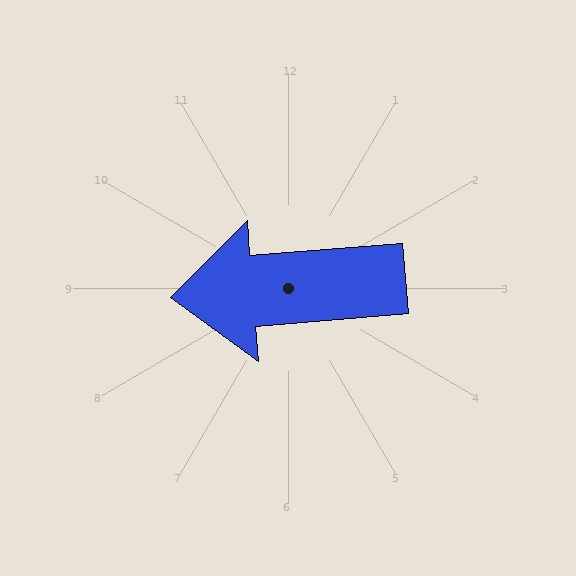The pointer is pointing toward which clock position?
Roughly 9 o'clock.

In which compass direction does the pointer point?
West.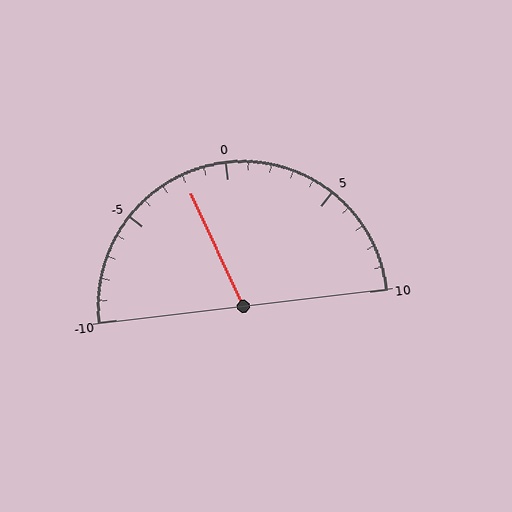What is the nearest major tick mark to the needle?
The nearest major tick mark is 0.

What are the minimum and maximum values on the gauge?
The gauge ranges from -10 to 10.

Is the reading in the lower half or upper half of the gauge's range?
The reading is in the lower half of the range (-10 to 10).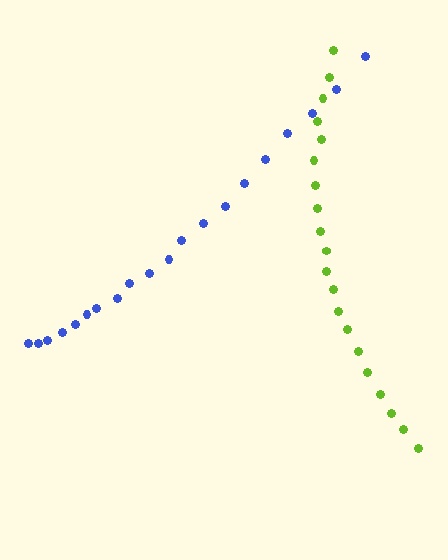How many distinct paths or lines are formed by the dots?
There are 2 distinct paths.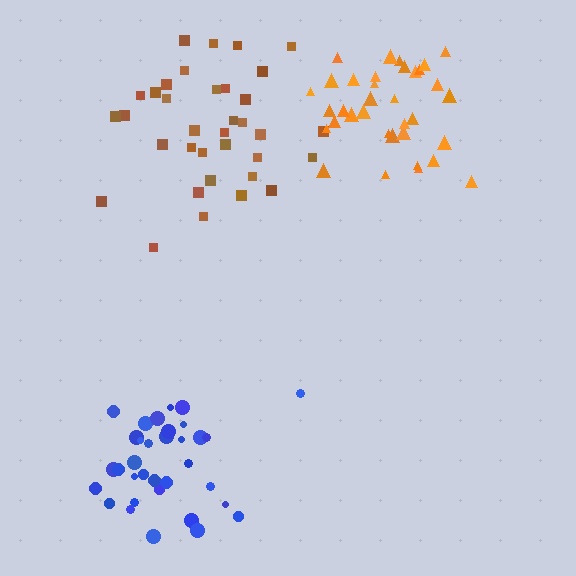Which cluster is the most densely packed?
Orange.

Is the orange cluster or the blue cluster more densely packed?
Orange.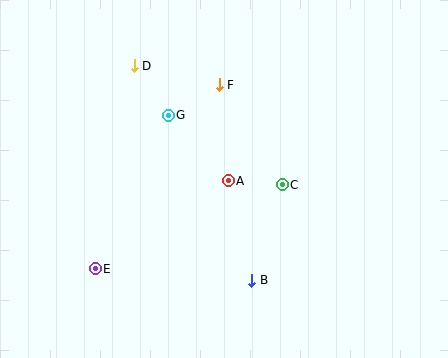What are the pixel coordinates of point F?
Point F is at (219, 85).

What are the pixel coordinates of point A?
Point A is at (228, 181).